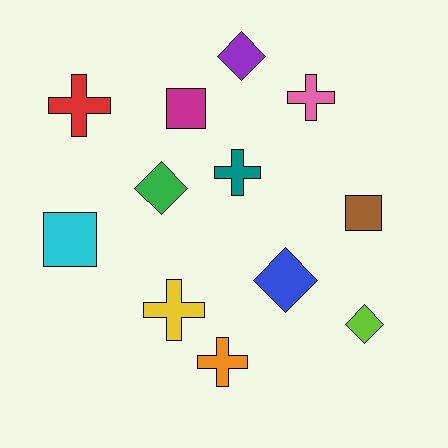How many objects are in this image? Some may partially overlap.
There are 12 objects.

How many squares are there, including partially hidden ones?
There are 3 squares.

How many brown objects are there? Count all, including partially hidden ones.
There is 1 brown object.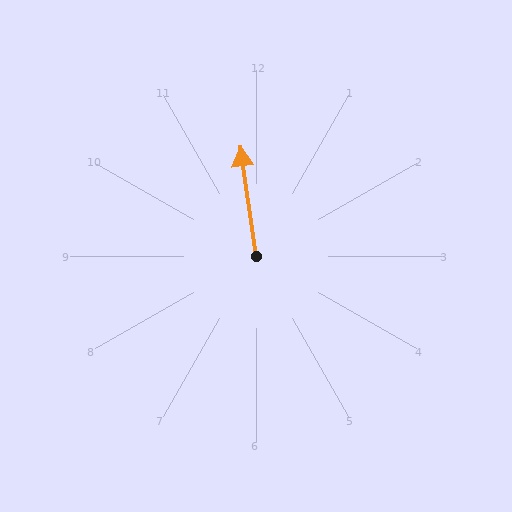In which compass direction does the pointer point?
North.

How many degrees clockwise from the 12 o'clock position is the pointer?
Approximately 352 degrees.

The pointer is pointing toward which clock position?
Roughly 12 o'clock.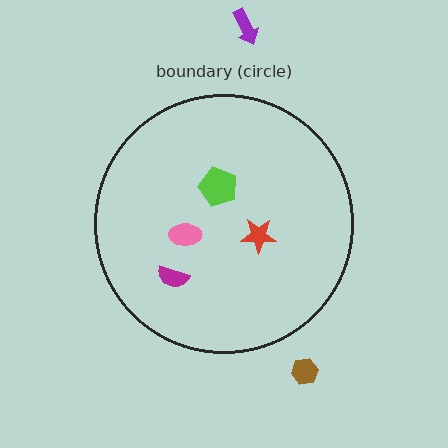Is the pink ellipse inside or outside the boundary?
Inside.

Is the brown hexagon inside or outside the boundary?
Outside.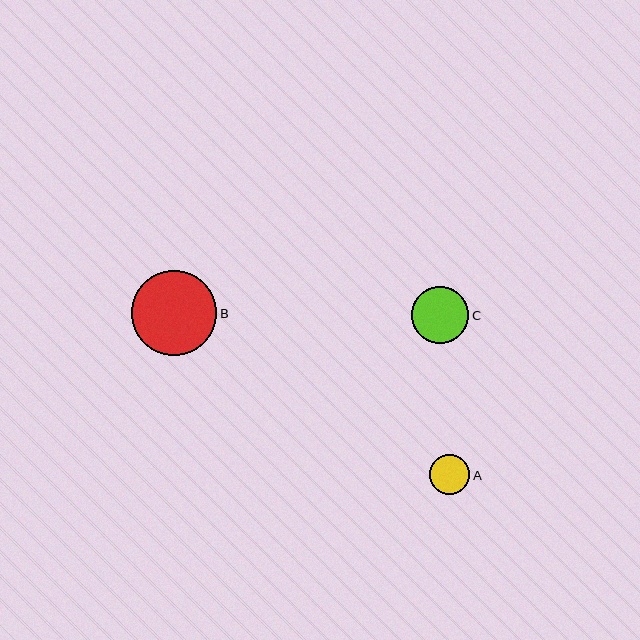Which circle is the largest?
Circle B is the largest with a size of approximately 85 pixels.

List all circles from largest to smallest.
From largest to smallest: B, C, A.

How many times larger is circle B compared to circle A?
Circle B is approximately 2.1 times the size of circle A.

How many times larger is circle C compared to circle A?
Circle C is approximately 1.4 times the size of circle A.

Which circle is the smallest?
Circle A is the smallest with a size of approximately 40 pixels.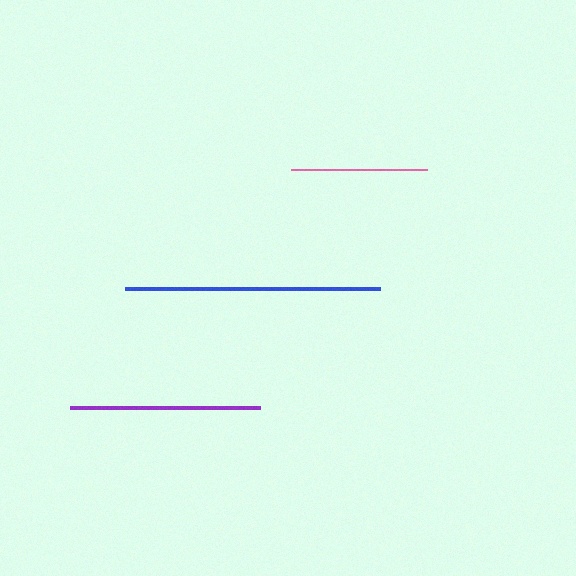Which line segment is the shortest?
The pink line is the shortest at approximately 136 pixels.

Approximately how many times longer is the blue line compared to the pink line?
The blue line is approximately 1.9 times the length of the pink line.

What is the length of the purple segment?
The purple segment is approximately 189 pixels long.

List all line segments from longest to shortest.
From longest to shortest: blue, purple, pink.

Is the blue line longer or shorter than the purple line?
The blue line is longer than the purple line.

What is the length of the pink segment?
The pink segment is approximately 136 pixels long.